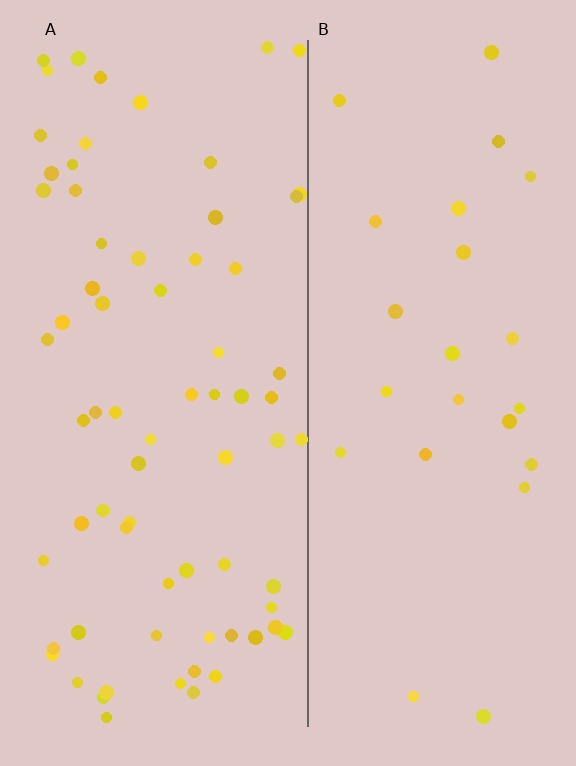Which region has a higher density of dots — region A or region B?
A (the left).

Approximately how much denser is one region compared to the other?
Approximately 2.9× — region A over region B.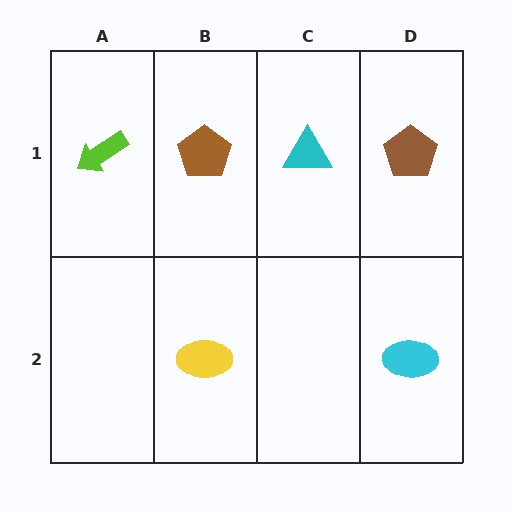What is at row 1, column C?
A cyan triangle.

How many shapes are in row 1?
4 shapes.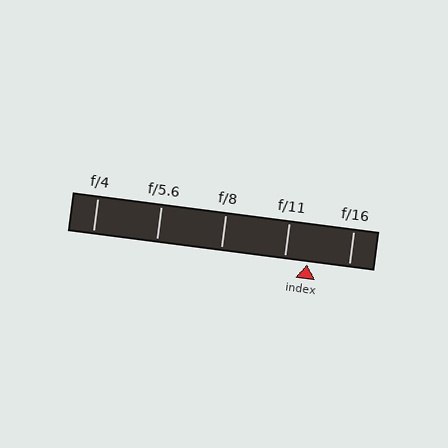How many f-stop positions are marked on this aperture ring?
There are 5 f-stop positions marked.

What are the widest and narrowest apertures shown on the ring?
The widest aperture shown is f/4 and the narrowest is f/16.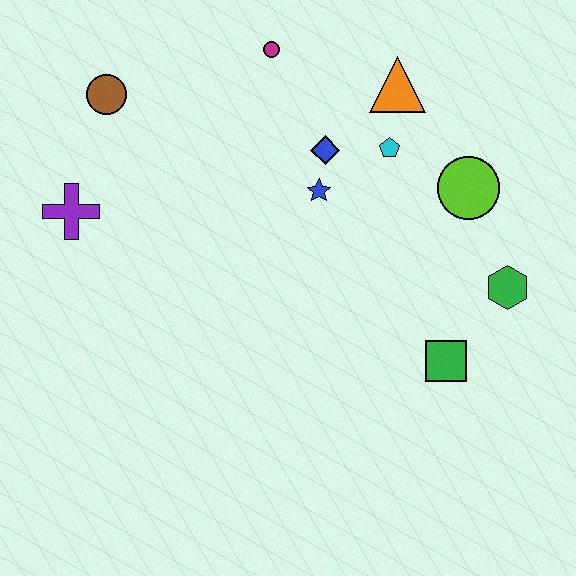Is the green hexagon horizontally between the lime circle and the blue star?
No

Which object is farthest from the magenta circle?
The green square is farthest from the magenta circle.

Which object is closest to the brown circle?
The purple cross is closest to the brown circle.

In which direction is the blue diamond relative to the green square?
The blue diamond is above the green square.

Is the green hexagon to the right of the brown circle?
Yes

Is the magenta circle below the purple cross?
No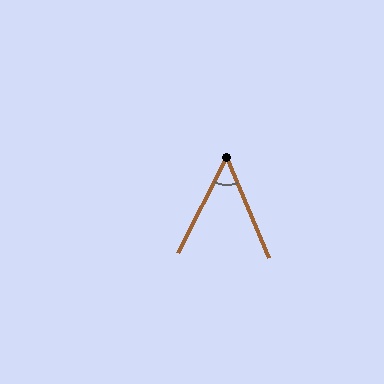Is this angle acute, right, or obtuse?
It is acute.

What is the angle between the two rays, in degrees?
Approximately 50 degrees.